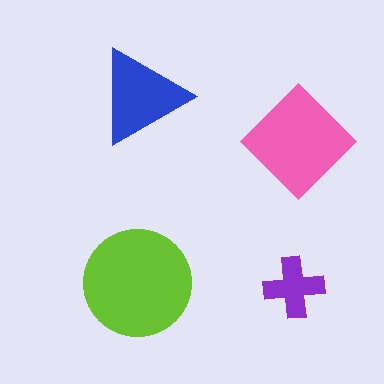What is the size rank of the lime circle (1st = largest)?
1st.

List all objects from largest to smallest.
The lime circle, the pink diamond, the blue triangle, the purple cross.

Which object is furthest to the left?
The lime circle is leftmost.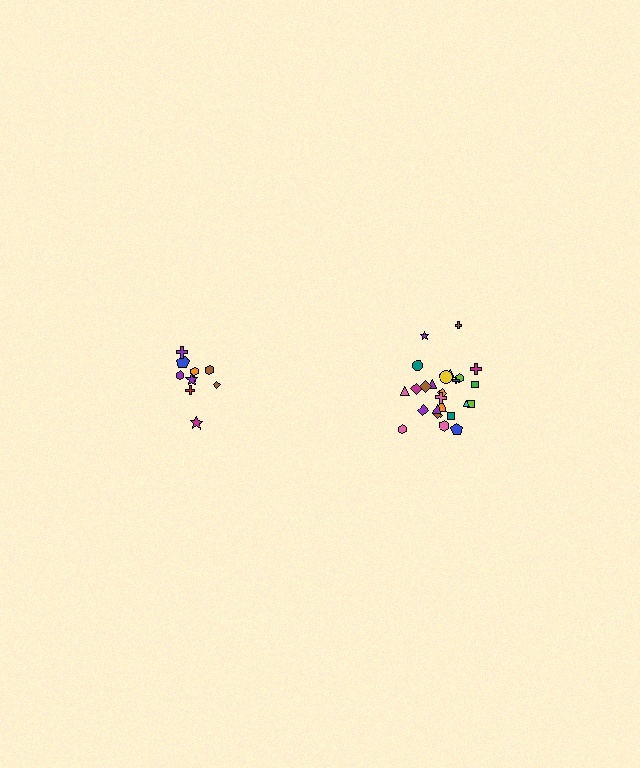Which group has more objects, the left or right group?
The right group.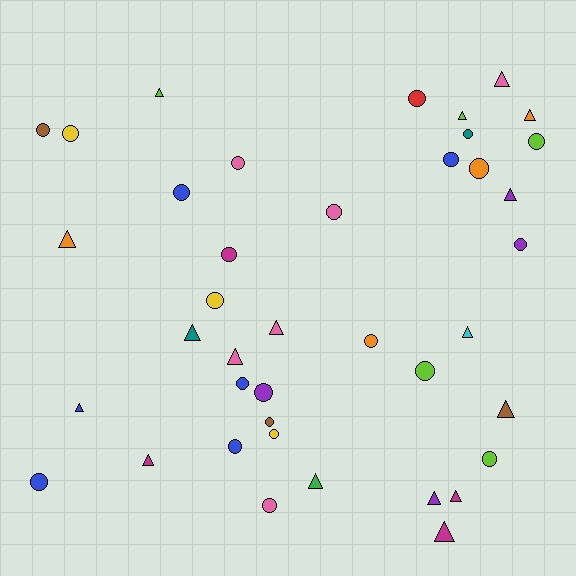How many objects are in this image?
There are 40 objects.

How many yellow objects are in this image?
There are 3 yellow objects.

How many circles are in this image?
There are 23 circles.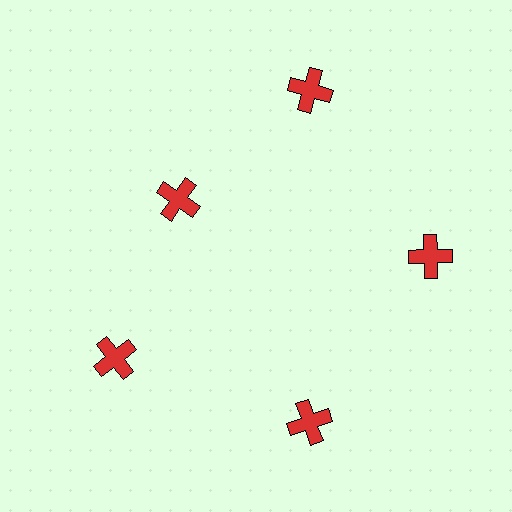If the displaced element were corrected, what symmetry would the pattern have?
It would have 5-fold rotational symmetry — the pattern would map onto itself every 72 degrees.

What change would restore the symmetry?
The symmetry would be restored by moving it outward, back onto the ring so that all 5 crosses sit at equal angles and equal distance from the center.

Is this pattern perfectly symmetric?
No. The 5 red crosses are arranged in a ring, but one element near the 10 o'clock position is pulled inward toward the center, breaking the 5-fold rotational symmetry.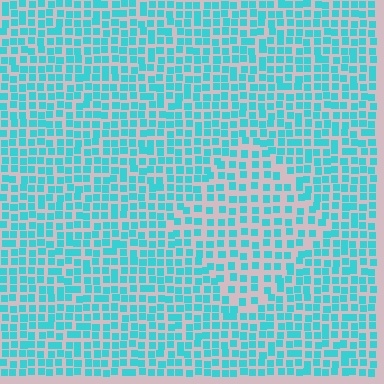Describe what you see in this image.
The image contains small cyan elements arranged at two different densities. A diamond-shaped region is visible where the elements are less densely packed than the surrounding area.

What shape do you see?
I see a diamond.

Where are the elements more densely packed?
The elements are more densely packed outside the diamond boundary.